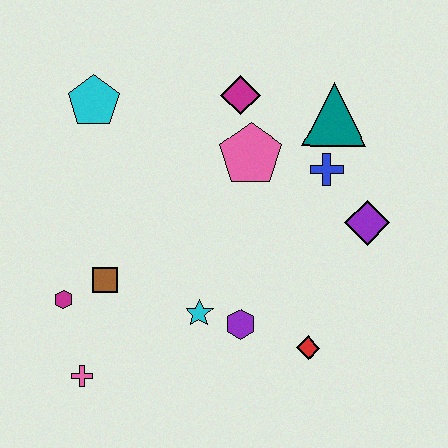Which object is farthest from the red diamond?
The cyan pentagon is farthest from the red diamond.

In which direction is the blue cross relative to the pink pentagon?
The blue cross is to the right of the pink pentagon.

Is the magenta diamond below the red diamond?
No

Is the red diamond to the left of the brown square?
No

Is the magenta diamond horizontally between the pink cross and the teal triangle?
Yes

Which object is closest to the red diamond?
The purple hexagon is closest to the red diamond.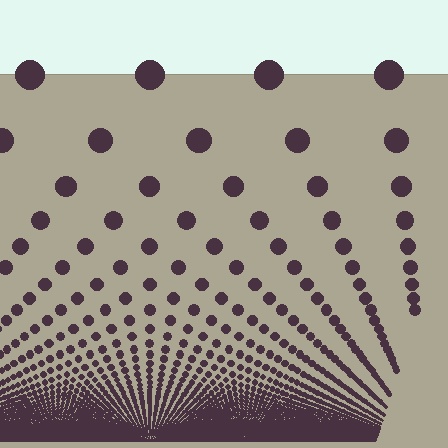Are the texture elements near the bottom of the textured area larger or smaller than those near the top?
Smaller. The gradient is inverted — elements near the bottom are smaller and denser.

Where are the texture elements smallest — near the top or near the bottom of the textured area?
Near the bottom.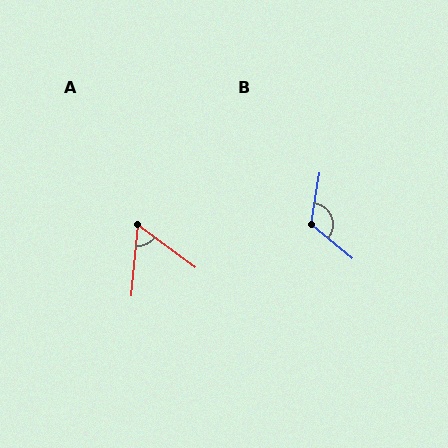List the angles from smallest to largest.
A (59°), B (120°).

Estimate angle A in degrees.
Approximately 59 degrees.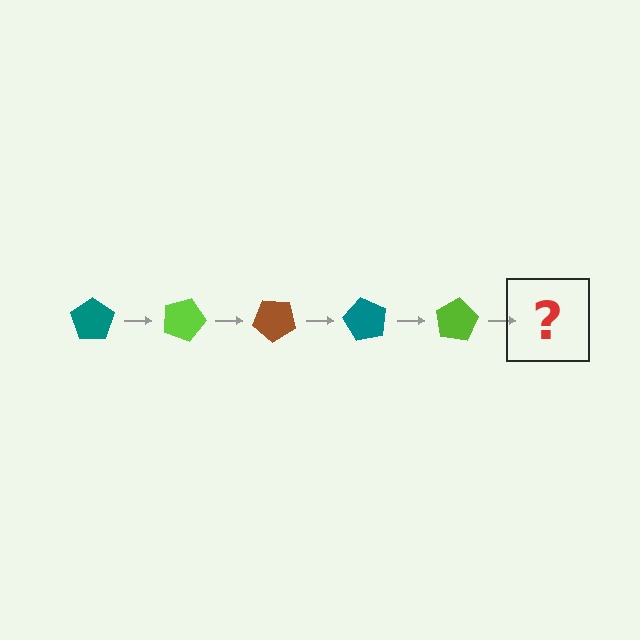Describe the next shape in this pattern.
It should be a brown pentagon, rotated 100 degrees from the start.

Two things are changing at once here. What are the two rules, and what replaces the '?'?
The two rules are that it rotates 20 degrees each step and the color cycles through teal, lime, and brown. The '?' should be a brown pentagon, rotated 100 degrees from the start.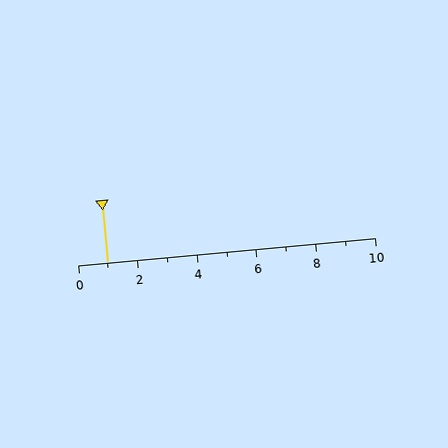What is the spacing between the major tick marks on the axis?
The major ticks are spaced 2 apart.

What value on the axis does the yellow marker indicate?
The marker indicates approximately 1.